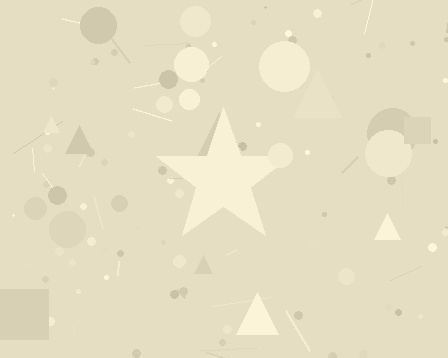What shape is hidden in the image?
A star is hidden in the image.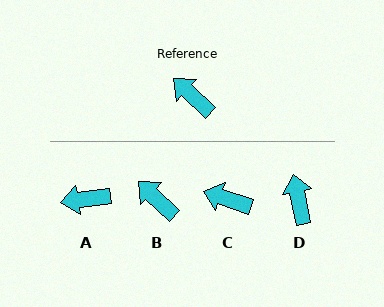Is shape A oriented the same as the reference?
No, it is off by about 51 degrees.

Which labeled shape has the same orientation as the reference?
B.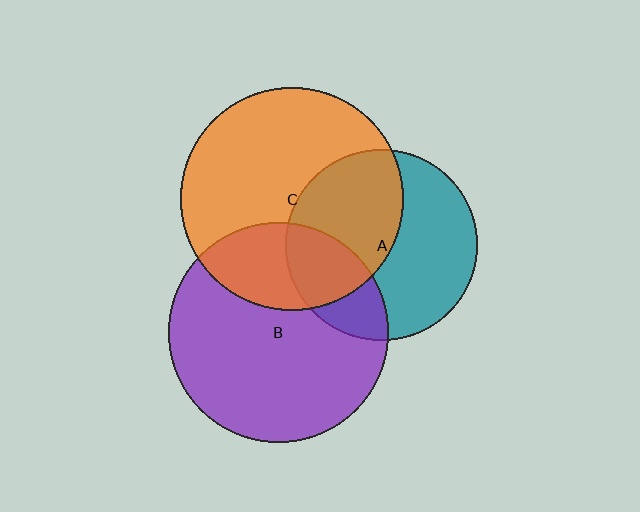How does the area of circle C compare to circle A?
Approximately 1.4 times.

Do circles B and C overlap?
Yes.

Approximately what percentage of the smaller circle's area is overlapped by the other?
Approximately 30%.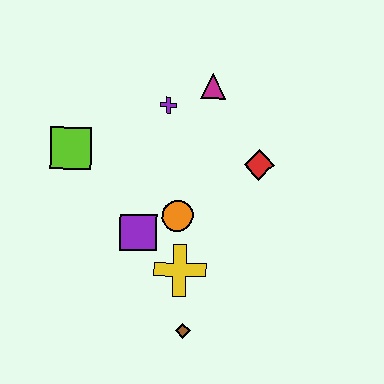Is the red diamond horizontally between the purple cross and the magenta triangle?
No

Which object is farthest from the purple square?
The magenta triangle is farthest from the purple square.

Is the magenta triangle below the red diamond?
No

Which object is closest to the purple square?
The orange circle is closest to the purple square.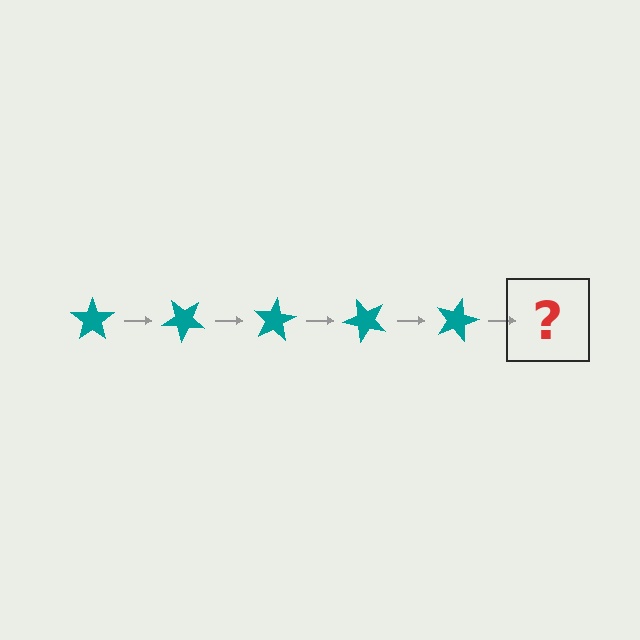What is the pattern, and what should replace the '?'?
The pattern is that the star rotates 40 degrees each step. The '?' should be a teal star rotated 200 degrees.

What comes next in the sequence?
The next element should be a teal star rotated 200 degrees.